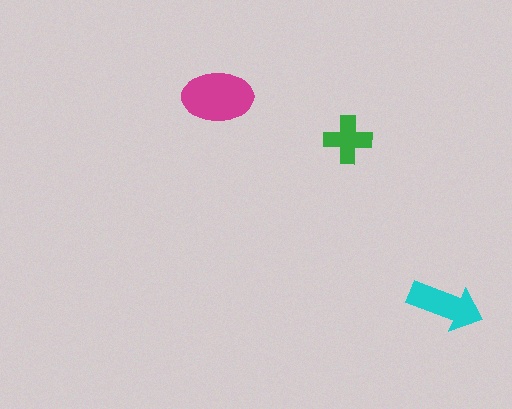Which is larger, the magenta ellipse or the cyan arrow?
The magenta ellipse.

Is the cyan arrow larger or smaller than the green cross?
Larger.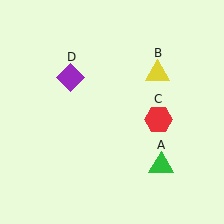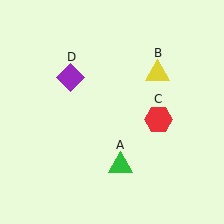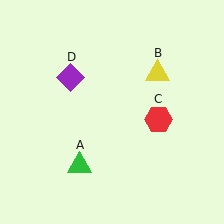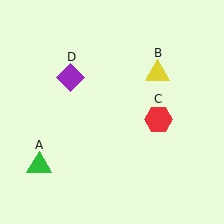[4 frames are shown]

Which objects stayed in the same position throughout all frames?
Yellow triangle (object B) and red hexagon (object C) and purple diamond (object D) remained stationary.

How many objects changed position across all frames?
1 object changed position: green triangle (object A).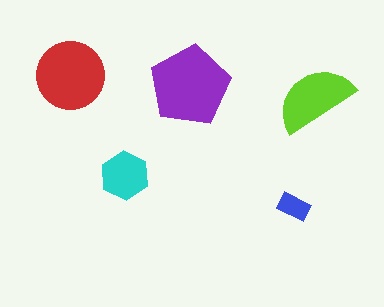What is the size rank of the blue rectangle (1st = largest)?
5th.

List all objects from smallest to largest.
The blue rectangle, the cyan hexagon, the lime semicircle, the red circle, the purple pentagon.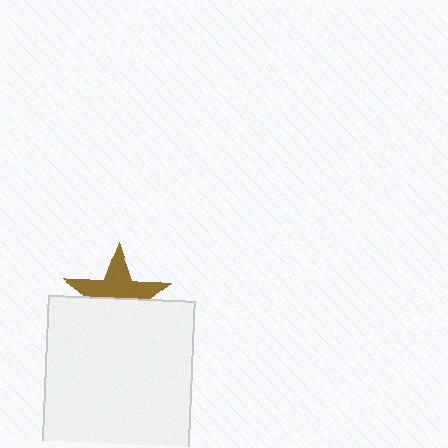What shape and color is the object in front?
The object in front is a white rectangle.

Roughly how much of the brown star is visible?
About half of it is visible (roughly 51%).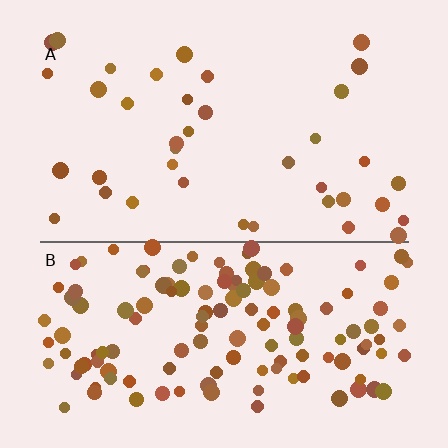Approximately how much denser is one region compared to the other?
Approximately 3.5× — region B over region A.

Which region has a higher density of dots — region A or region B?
B (the bottom).